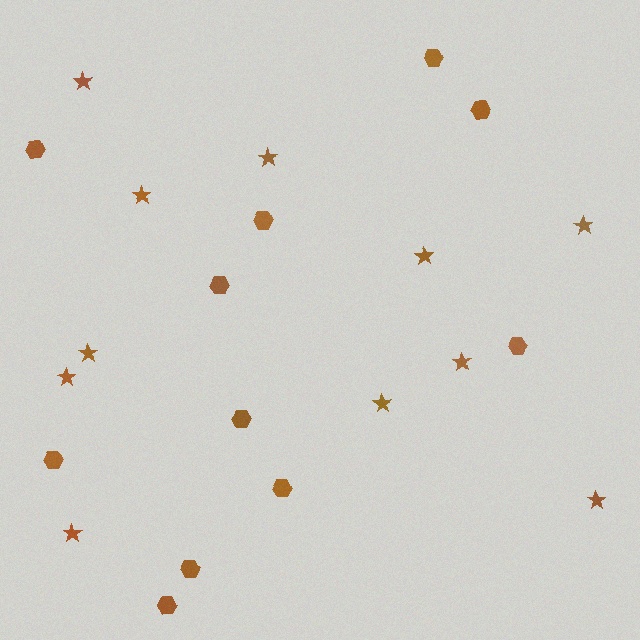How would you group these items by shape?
There are 2 groups: one group of hexagons (11) and one group of stars (11).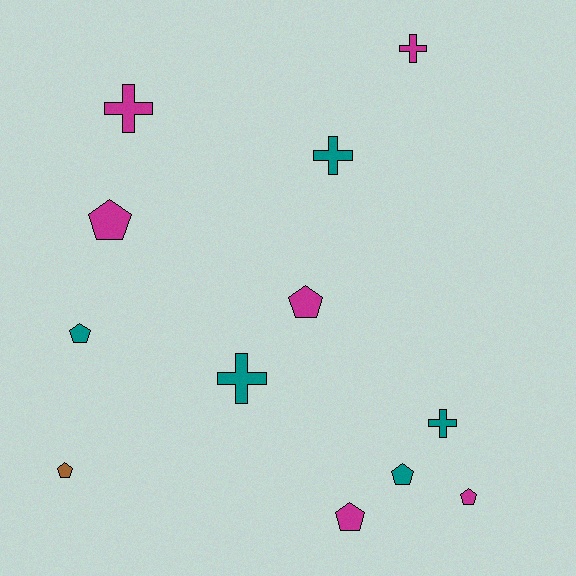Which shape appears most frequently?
Pentagon, with 7 objects.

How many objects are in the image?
There are 12 objects.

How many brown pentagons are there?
There is 1 brown pentagon.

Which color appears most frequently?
Magenta, with 6 objects.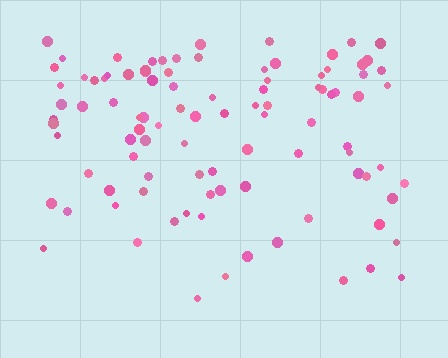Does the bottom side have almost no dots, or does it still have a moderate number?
Still a moderate number, just noticeably fewer than the top.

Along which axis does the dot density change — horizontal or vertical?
Vertical.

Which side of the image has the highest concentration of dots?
The top.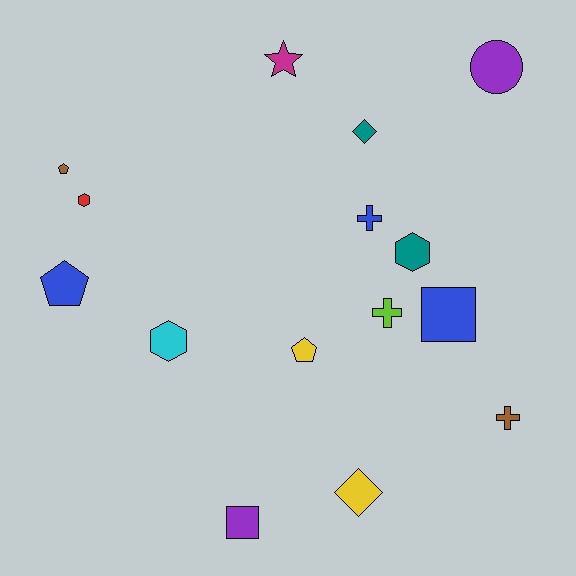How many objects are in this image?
There are 15 objects.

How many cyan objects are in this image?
There is 1 cyan object.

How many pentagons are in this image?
There are 3 pentagons.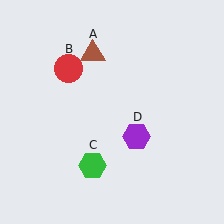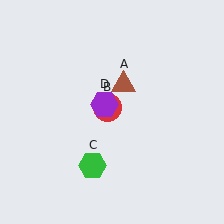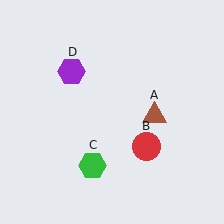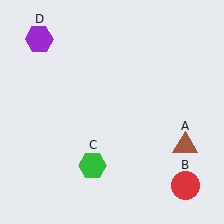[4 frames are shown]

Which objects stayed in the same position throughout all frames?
Green hexagon (object C) remained stationary.